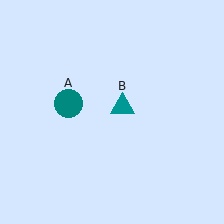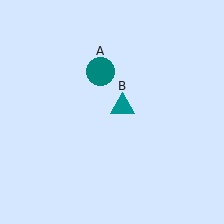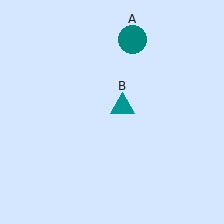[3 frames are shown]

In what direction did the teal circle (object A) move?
The teal circle (object A) moved up and to the right.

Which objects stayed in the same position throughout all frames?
Teal triangle (object B) remained stationary.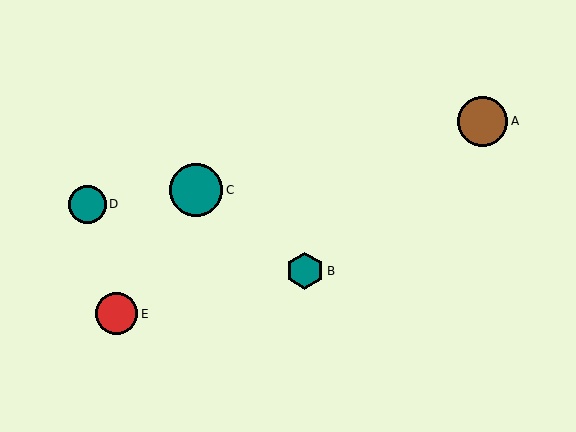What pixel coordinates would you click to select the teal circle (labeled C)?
Click at (196, 190) to select the teal circle C.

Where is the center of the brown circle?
The center of the brown circle is at (483, 121).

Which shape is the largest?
The teal circle (labeled C) is the largest.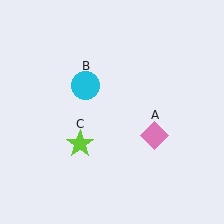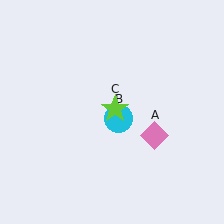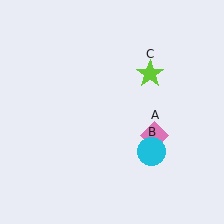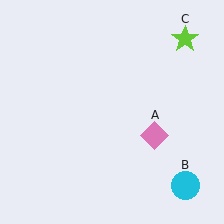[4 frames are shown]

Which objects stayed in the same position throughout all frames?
Pink diamond (object A) remained stationary.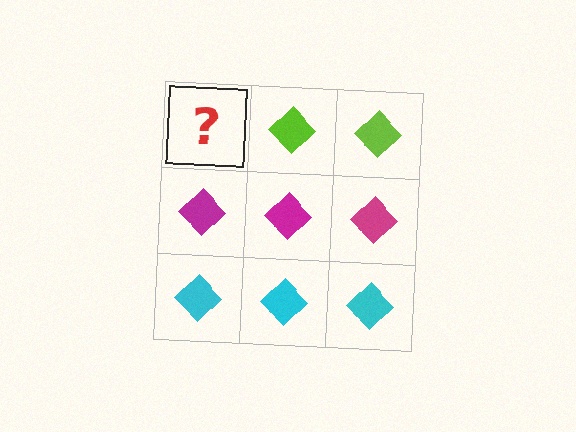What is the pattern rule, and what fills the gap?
The rule is that each row has a consistent color. The gap should be filled with a lime diamond.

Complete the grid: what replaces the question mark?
The question mark should be replaced with a lime diamond.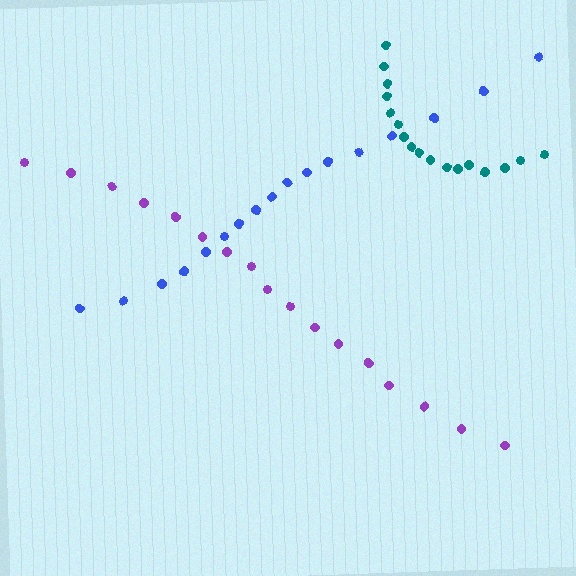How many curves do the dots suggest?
There are 3 distinct paths.